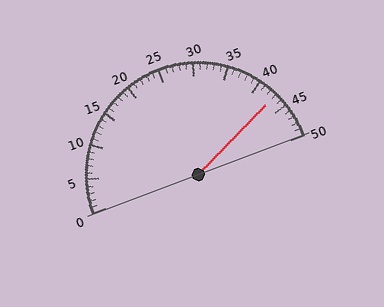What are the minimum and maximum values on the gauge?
The gauge ranges from 0 to 50.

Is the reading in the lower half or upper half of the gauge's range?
The reading is in the upper half of the range (0 to 50).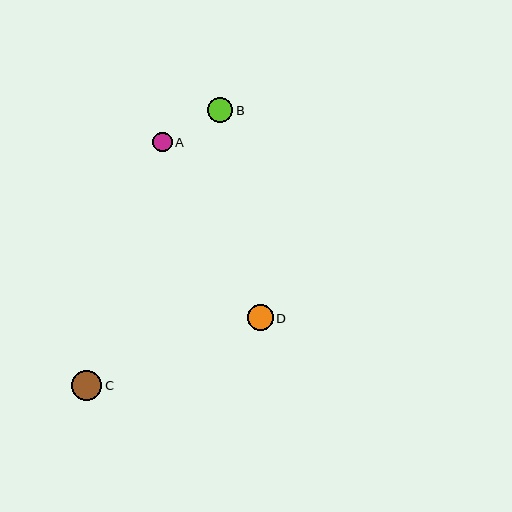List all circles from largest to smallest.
From largest to smallest: C, D, B, A.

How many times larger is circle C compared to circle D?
Circle C is approximately 1.2 times the size of circle D.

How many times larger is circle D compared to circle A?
Circle D is approximately 1.3 times the size of circle A.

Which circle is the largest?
Circle C is the largest with a size of approximately 30 pixels.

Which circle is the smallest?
Circle A is the smallest with a size of approximately 20 pixels.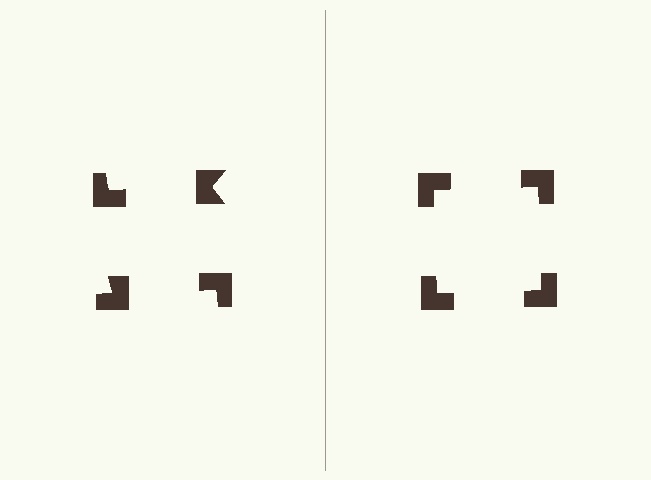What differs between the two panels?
The notched squares are positioned identically on both sides; only the wedge orientations differ. On the right they align to a square; on the left they are misaligned.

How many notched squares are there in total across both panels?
8 — 4 on each side.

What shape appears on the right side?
An illusory square.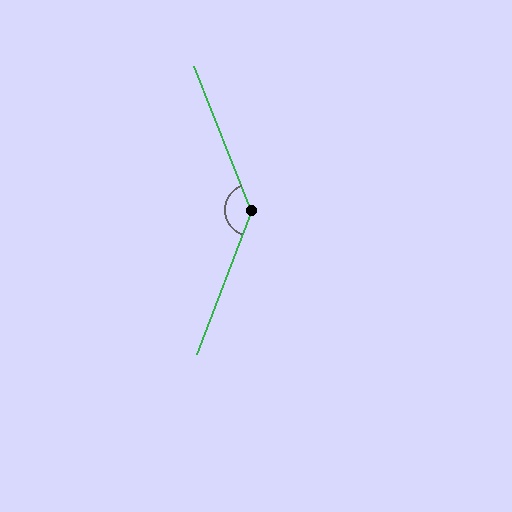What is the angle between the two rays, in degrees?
Approximately 137 degrees.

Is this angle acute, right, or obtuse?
It is obtuse.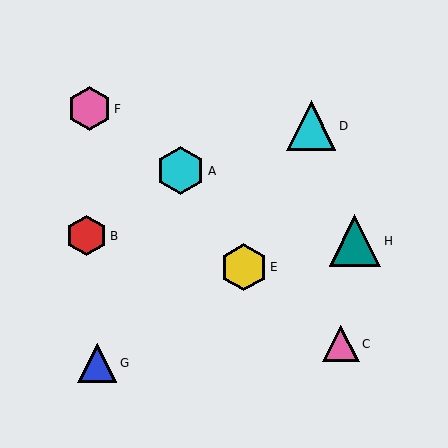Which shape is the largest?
The teal triangle (labeled H) is the largest.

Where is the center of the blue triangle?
The center of the blue triangle is at (97, 363).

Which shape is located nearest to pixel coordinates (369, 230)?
The teal triangle (labeled H) at (355, 241) is nearest to that location.